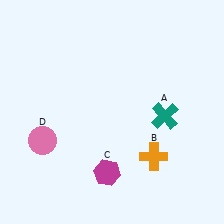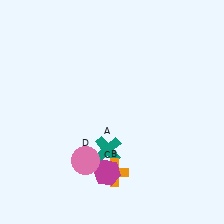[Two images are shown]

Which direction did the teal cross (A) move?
The teal cross (A) moved left.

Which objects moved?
The objects that moved are: the teal cross (A), the orange cross (B), the pink circle (D).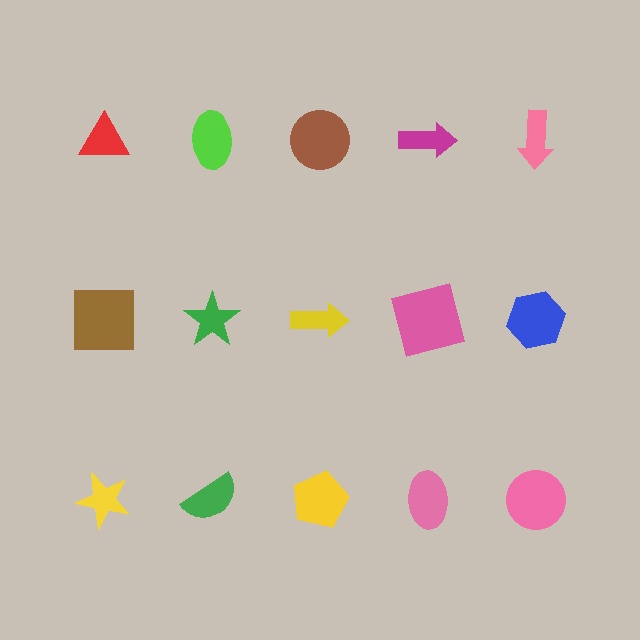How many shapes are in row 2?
5 shapes.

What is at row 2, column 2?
A green star.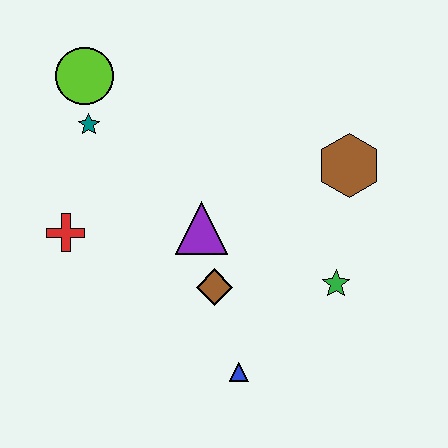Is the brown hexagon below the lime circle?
Yes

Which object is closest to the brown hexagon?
The green star is closest to the brown hexagon.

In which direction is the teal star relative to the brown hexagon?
The teal star is to the left of the brown hexagon.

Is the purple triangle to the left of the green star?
Yes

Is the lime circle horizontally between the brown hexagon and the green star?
No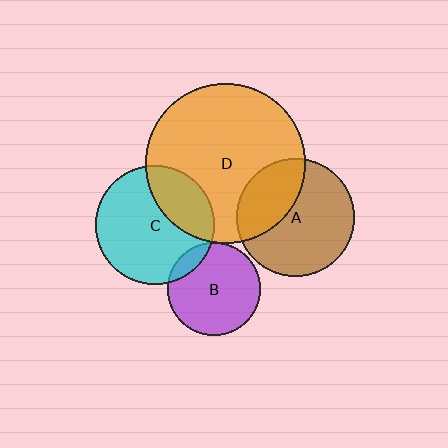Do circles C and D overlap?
Yes.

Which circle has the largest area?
Circle D (orange).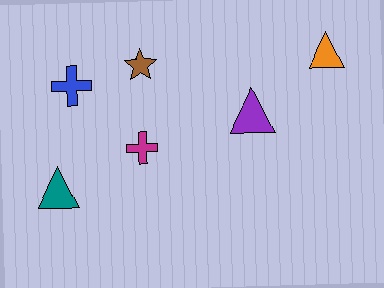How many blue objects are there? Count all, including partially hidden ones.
There is 1 blue object.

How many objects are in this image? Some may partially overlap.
There are 6 objects.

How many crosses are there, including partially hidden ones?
There are 2 crosses.